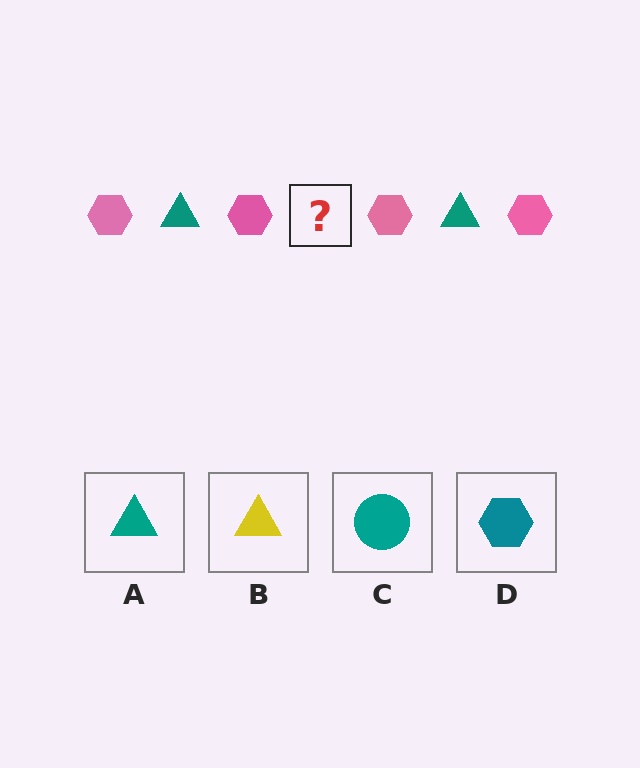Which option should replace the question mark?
Option A.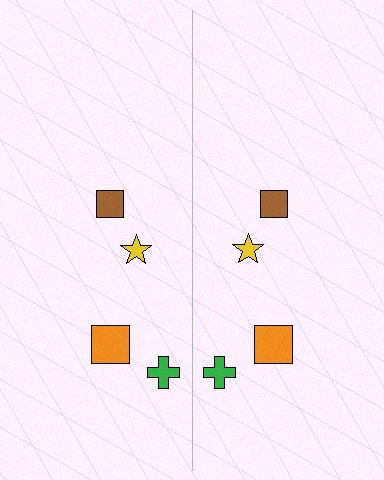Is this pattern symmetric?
Yes, this pattern has bilateral (reflection) symmetry.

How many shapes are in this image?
There are 8 shapes in this image.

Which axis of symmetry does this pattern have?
The pattern has a vertical axis of symmetry running through the center of the image.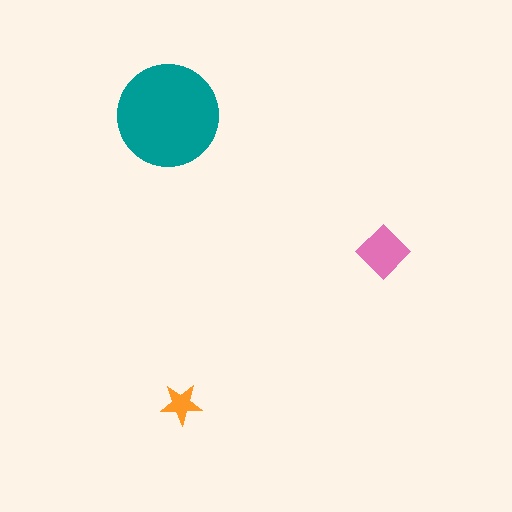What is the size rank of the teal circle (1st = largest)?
1st.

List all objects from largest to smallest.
The teal circle, the pink diamond, the orange star.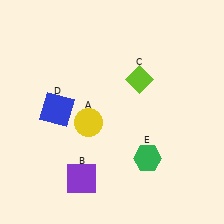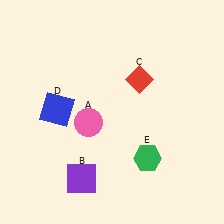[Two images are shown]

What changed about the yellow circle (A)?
In Image 1, A is yellow. In Image 2, it changed to pink.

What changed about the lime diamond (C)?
In Image 1, C is lime. In Image 2, it changed to red.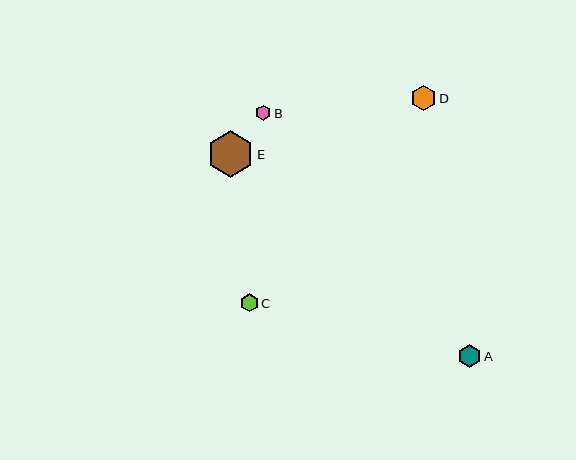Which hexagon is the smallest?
Hexagon B is the smallest with a size of approximately 15 pixels.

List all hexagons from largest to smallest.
From largest to smallest: E, D, A, C, B.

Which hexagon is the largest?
Hexagon E is the largest with a size of approximately 47 pixels.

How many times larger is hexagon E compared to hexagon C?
Hexagon E is approximately 2.6 times the size of hexagon C.